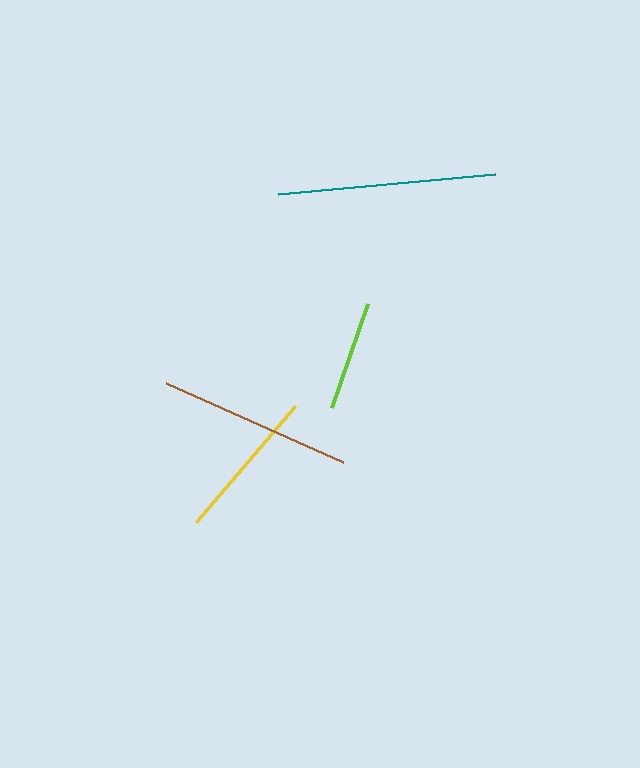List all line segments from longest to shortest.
From longest to shortest: teal, brown, yellow, lime.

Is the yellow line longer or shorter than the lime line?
The yellow line is longer than the lime line.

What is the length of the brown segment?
The brown segment is approximately 194 pixels long.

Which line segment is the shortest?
The lime line is the shortest at approximately 110 pixels.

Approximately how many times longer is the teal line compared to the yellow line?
The teal line is approximately 1.4 times the length of the yellow line.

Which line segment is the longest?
The teal line is the longest at approximately 218 pixels.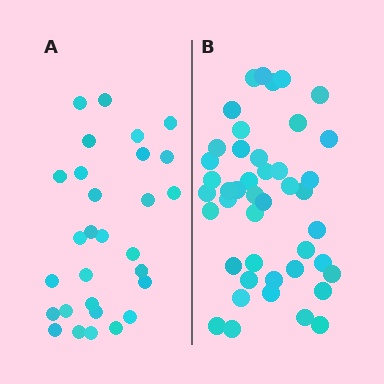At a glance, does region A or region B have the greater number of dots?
Region B (the right region) has more dots.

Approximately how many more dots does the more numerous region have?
Region B has approximately 15 more dots than region A.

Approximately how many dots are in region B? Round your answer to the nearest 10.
About 40 dots. (The exact count is 44, which rounds to 40.)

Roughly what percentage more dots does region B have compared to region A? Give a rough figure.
About 50% more.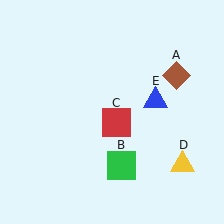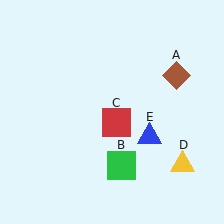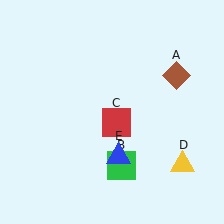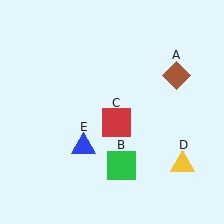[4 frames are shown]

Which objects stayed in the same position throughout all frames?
Brown diamond (object A) and green square (object B) and red square (object C) and yellow triangle (object D) remained stationary.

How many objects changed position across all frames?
1 object changed position: blue triangle (object E).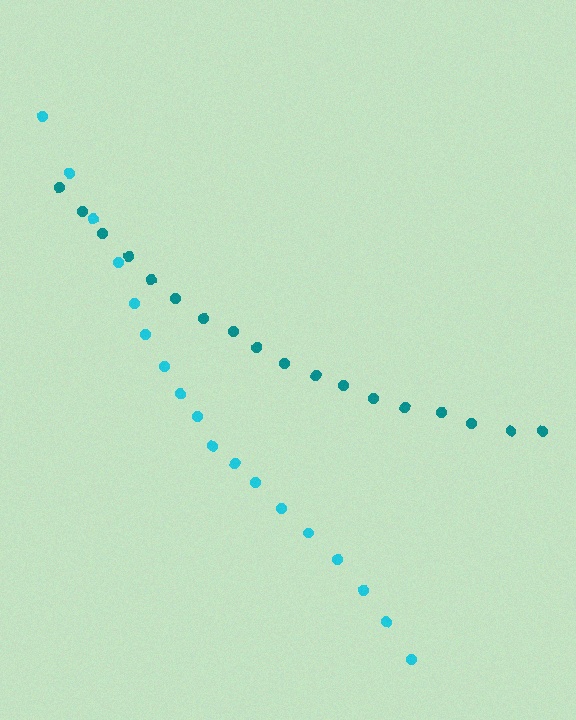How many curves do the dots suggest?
There are 2 distinct paths.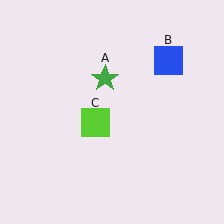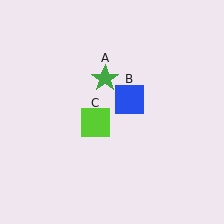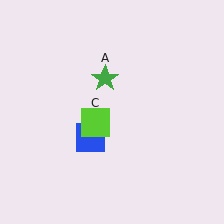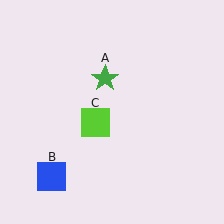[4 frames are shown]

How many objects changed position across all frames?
1 object changed position: blue square (object B).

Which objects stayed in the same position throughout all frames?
Green star (object A) and lime square (object C) remained stationary.